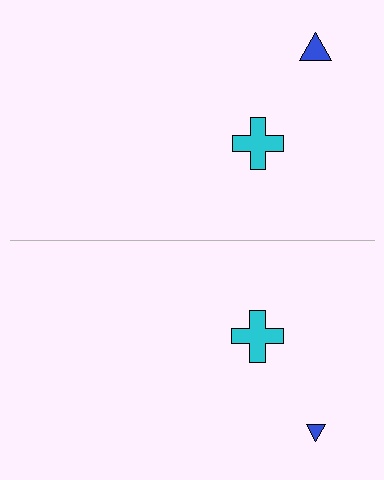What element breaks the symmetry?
The blue triangle on the bottom side has a different size than its mirror counterpart.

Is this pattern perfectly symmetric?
No, the pattern is not perfectly symmetric. The blue triangle on the bottom side has a different size than its mirror counterpart.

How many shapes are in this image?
There are 4 shapes in this image.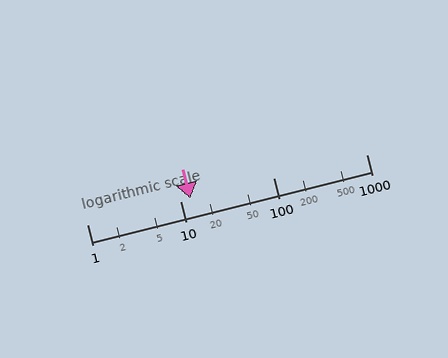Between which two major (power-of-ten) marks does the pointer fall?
The pointer is between 10 and 100.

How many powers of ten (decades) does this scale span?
The scale spans 3 decades, from 1 to 1000.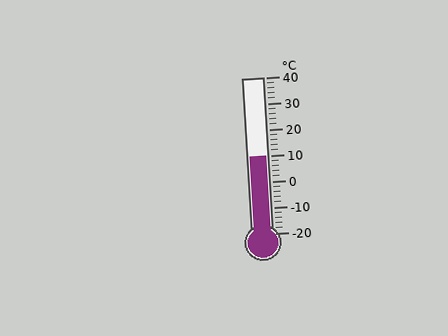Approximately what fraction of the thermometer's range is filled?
The thermometer is filled to approximately 50% of its range.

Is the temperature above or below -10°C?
The temperature is above -10°C.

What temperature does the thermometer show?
The thermometer shows approximately 10°C.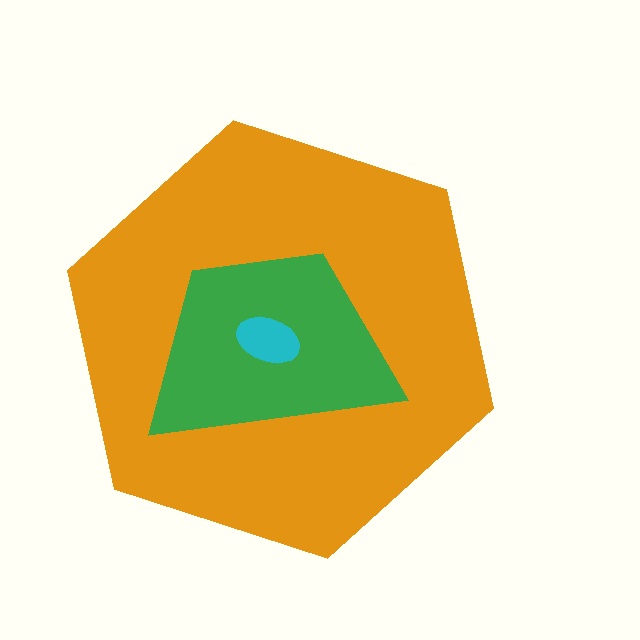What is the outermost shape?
The orange hexagon.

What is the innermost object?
The cyan ellipse.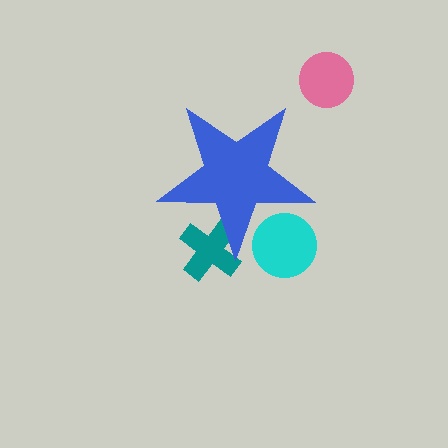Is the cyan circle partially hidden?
Yes, the cyan circle is partially hidden behind the blue star.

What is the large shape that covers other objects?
A blue star.